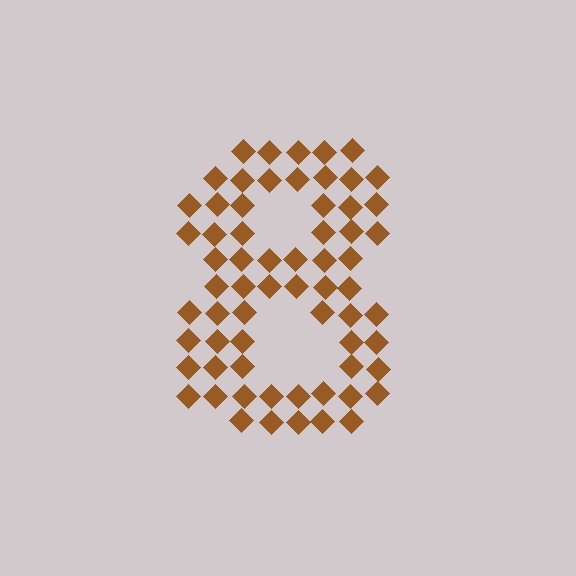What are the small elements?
The small elements are diamonds.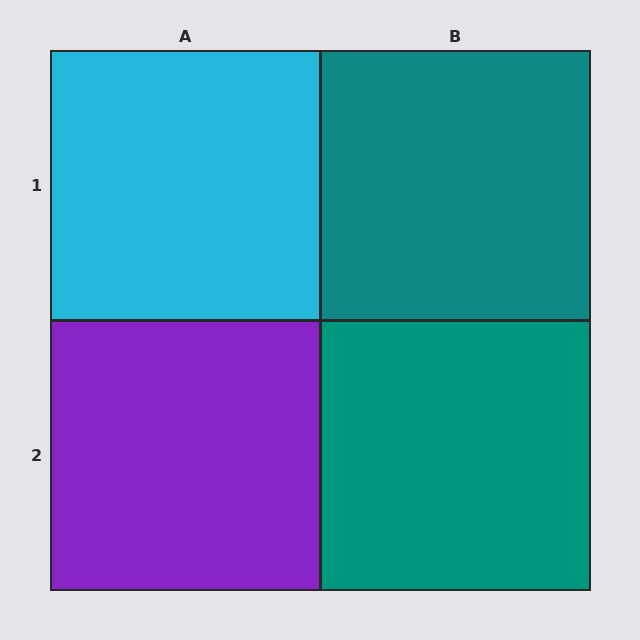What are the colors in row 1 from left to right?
Cyan, teal.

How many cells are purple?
1 cell is purple.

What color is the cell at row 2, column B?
Teal.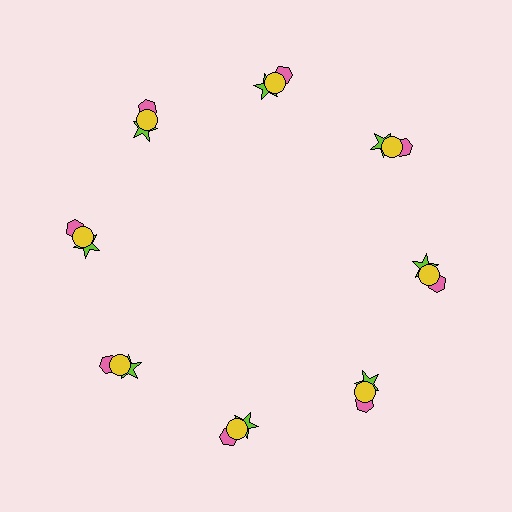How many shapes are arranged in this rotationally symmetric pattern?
There are 24 shapes, arranged in 8 groups of 3.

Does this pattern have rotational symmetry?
Yes, this pattern has 8-fold rotational symmetry. It looks the same after rotating 45 degrees around the center.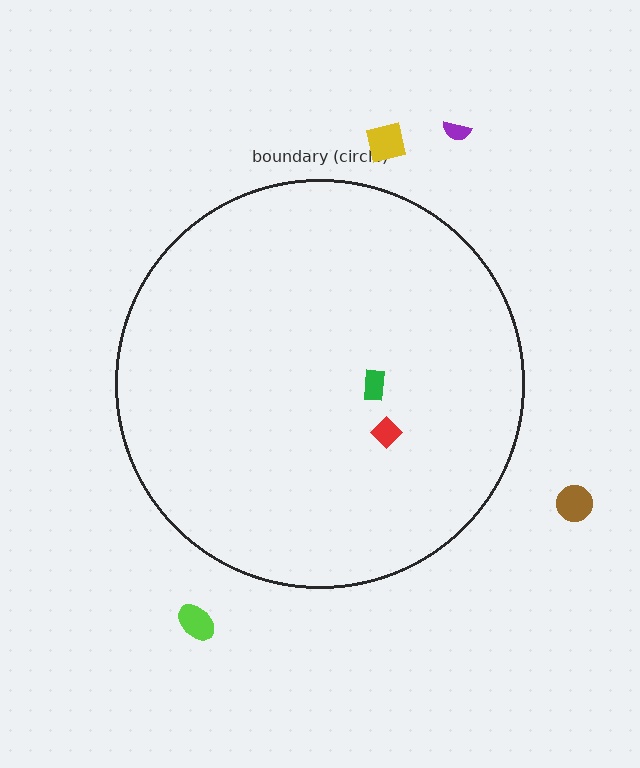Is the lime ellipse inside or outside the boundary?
Outside.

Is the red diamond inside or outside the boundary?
Inside.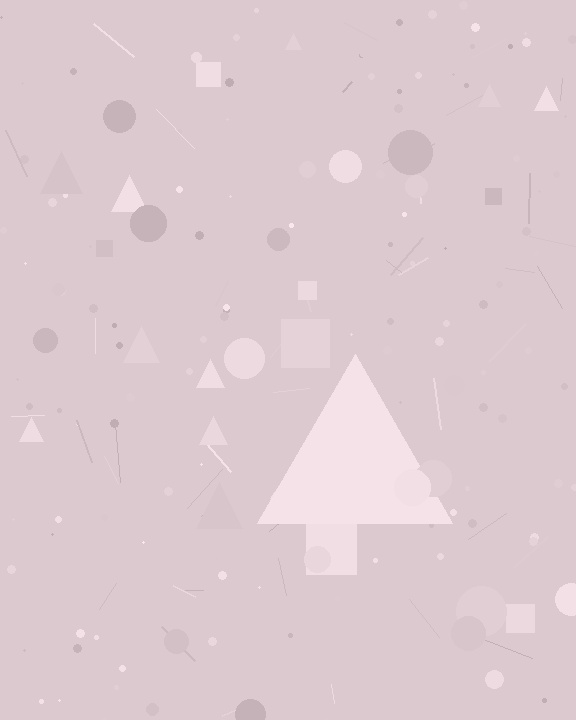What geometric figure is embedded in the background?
A triangle is embedded in the background.